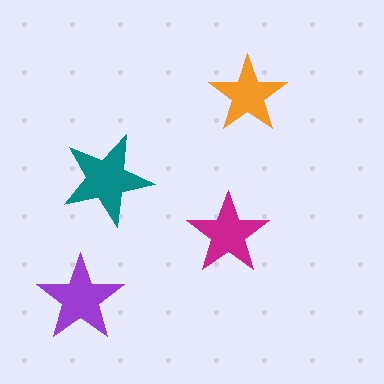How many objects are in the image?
There are 4 objects in the image.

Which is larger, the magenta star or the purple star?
The purple one.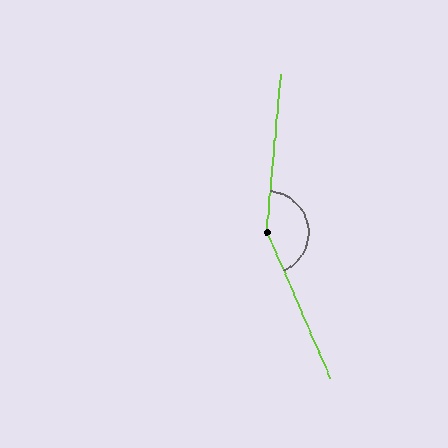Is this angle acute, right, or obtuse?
It is obtuse.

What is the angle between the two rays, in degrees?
Approximately 152 degrees.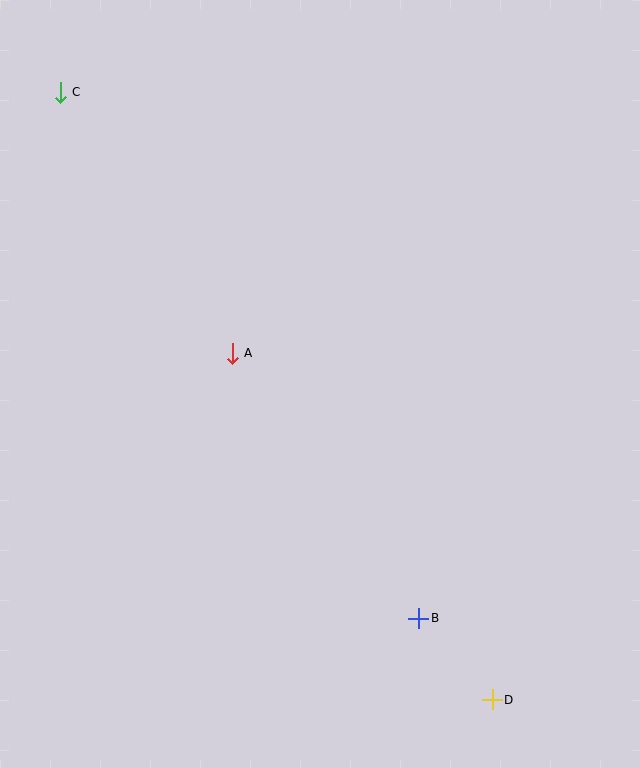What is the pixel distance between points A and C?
The distance between A and C is 313 pixels.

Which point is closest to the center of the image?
Point A at (232, 353) is closest to the center.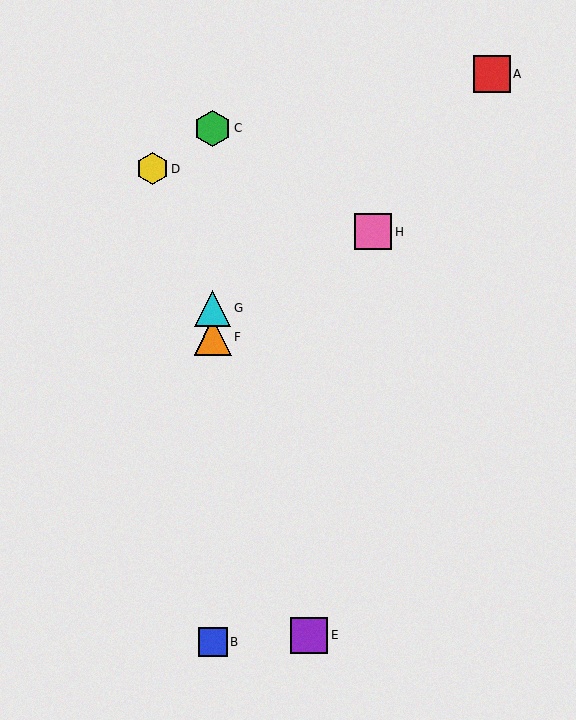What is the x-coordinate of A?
Object A is at x≈492.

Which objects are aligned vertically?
Objects B, C, F, G are aligned vertically.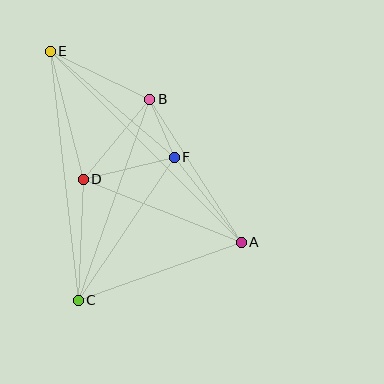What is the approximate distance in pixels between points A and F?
The distance between A and F is approximately 108 pixels.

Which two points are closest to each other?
Points B and F are closest to each other.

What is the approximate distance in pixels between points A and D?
The distance between A and D is approximately 170 pixels.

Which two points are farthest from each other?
Points A and E are farthest from each other.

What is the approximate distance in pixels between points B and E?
The distance between B and E is approximately 111 pixels.